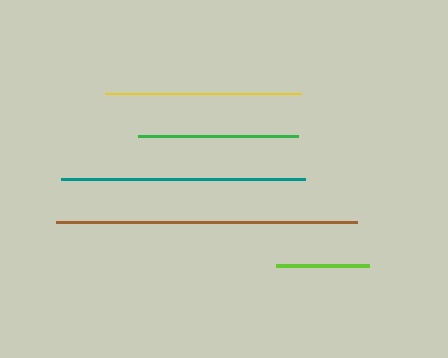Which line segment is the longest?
The brown line is the longest at approximately 301 pixels.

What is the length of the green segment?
The green segment is approximately 159 pixels long.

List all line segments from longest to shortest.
From longest to shortest: brown, teal, yellow, green, lime.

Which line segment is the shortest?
The lime line is the shortest at approximately 93 pixels.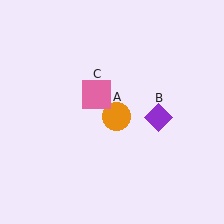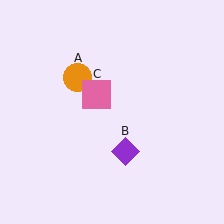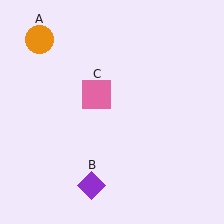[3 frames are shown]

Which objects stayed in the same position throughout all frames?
Pink square (object C) remained stationary.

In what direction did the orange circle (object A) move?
The orange circle (object A) moved up and to the left.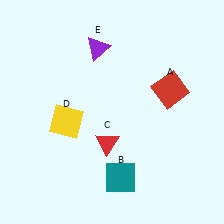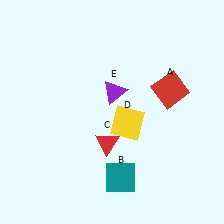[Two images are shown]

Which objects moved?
The objects that moved are: the yellow square (D), the purple triangle (E).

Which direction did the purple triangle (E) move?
The purple triangle (E) moved down.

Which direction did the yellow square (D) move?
The yellow square (D) moved right.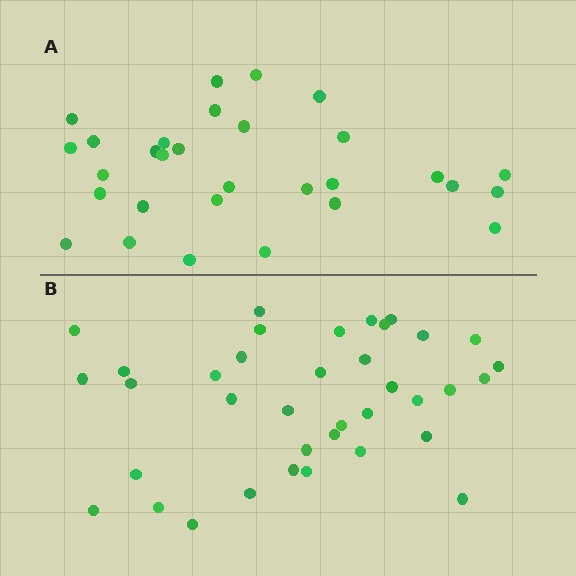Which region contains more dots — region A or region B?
Region B (the bottom region) has more dots.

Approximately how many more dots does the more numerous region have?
Region B has roughly 8 or so more dots than region A.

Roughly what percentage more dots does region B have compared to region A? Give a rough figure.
About 25% more.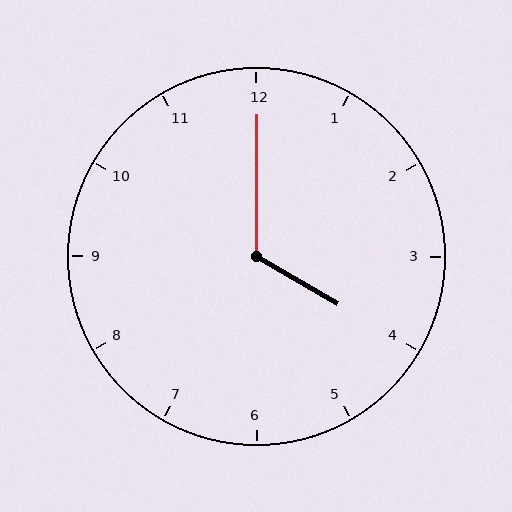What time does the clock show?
4:00.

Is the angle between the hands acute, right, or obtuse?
It is obtuse.